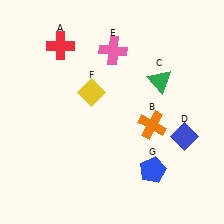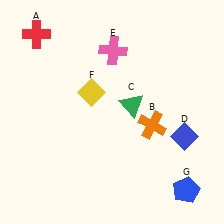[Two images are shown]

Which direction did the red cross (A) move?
The red cross (A) moved left.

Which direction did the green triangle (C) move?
The green triangle (C) moved left.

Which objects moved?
The objects that moved are: the red cross (A), the green triangle (C), the blue pentagon (G).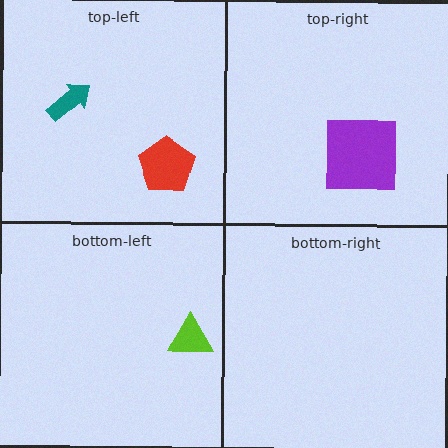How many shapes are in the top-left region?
2.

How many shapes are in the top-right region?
1.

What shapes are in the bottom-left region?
The lime triangle.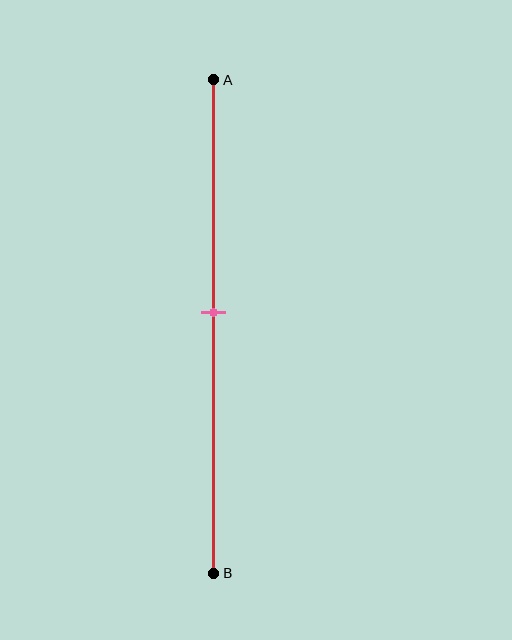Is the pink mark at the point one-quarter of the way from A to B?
No, the mark is at about 45% from A, not at the 25% one-quarter point.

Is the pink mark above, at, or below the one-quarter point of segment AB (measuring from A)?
The pink mark is below the one-quarter point of segment AB.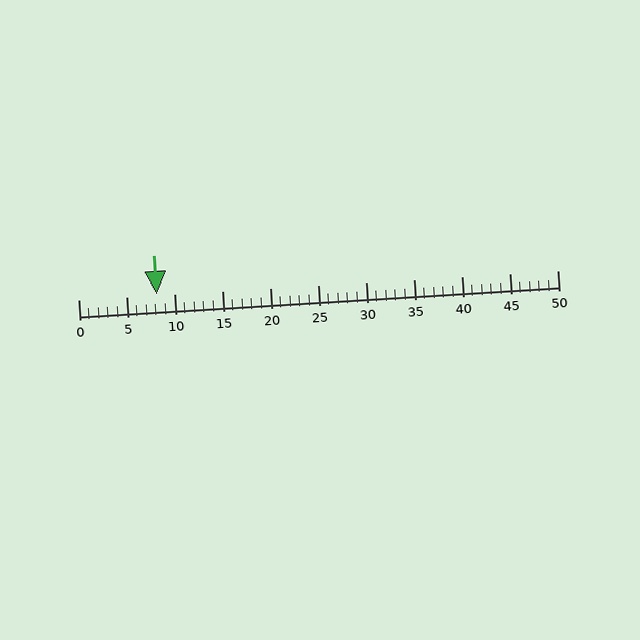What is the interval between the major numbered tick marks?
The major tick marks are spaced 5 units apart.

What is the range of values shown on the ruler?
The ruler shows values from 0 to 50.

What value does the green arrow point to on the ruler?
The green arrow points to approximately 8.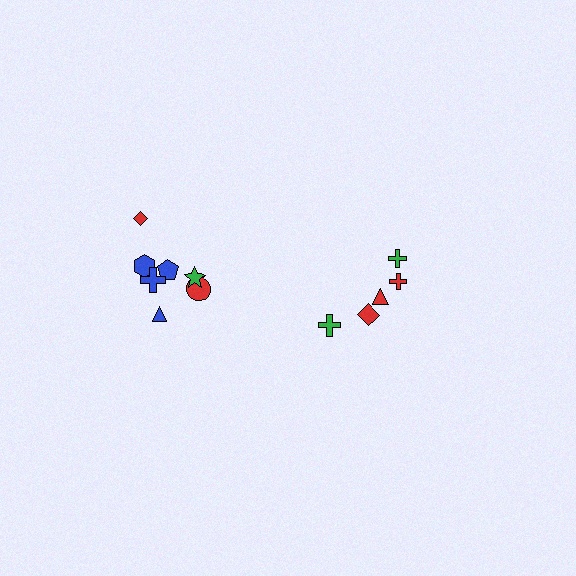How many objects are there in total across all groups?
There are 12 objects.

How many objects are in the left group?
There are 7 objects.